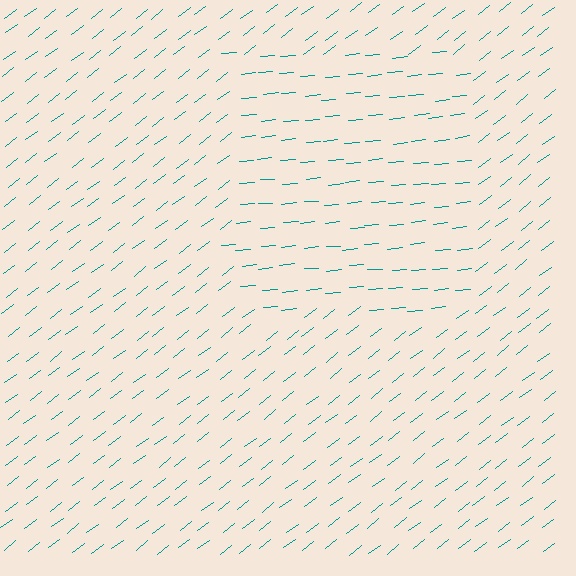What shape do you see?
I see a rectangle.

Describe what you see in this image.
The image is filled with small teal line segments. A rectangle region in the image has lines oriented differently from the surrounding lines, creating a visible texture boundary.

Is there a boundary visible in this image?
Yes, there is a texture boundary formed by a change in line orientation.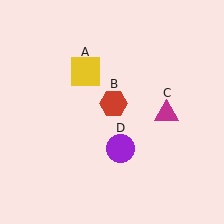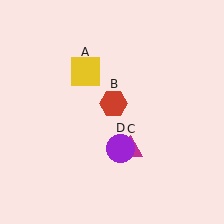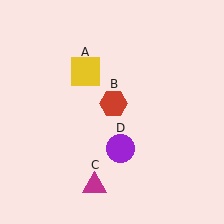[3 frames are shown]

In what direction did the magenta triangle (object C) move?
The magenta triangle (object C) moved down and to the left.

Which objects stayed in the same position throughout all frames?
Yellow square (object A) and red hexagon (object B) and purple circle (object D) remained stationary.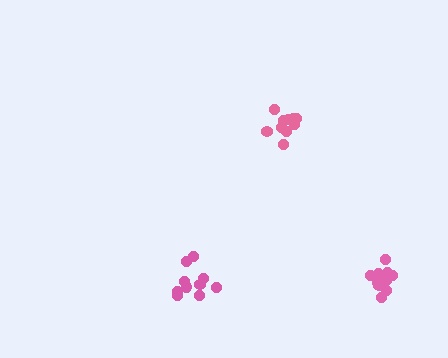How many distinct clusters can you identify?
There are 3 distinct clusters.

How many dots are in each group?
Group 1: 10 dots, Group 2: 10 dots, Group 3: 10 dots (30 total).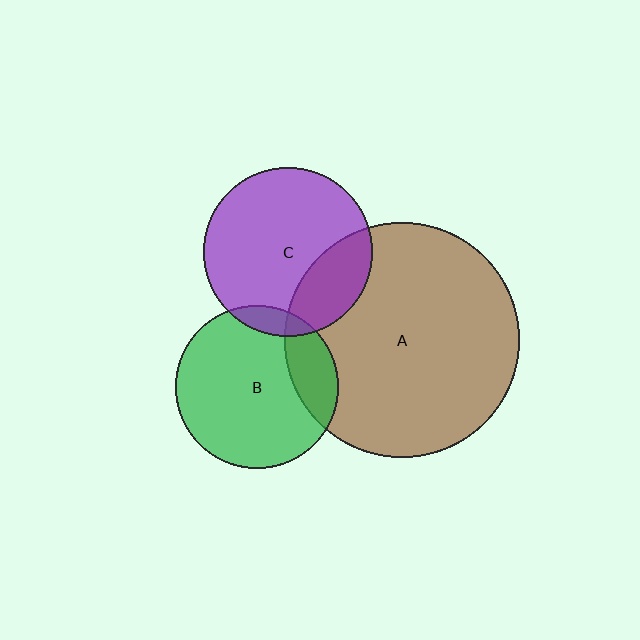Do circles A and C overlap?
Yes.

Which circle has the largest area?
Circle A (brown).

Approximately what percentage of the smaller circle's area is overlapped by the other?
Approximately 25%.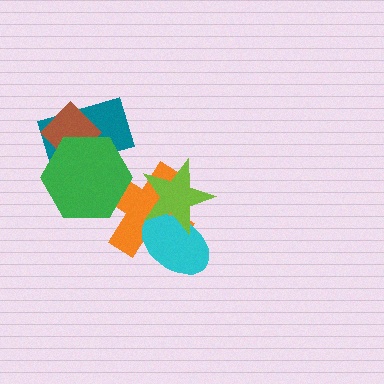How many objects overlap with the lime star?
2 objects overlap with the lime star.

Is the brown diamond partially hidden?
Yes, it is partially covered by another shape.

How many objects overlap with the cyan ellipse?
2 objects overlap with the cyan ellipse.